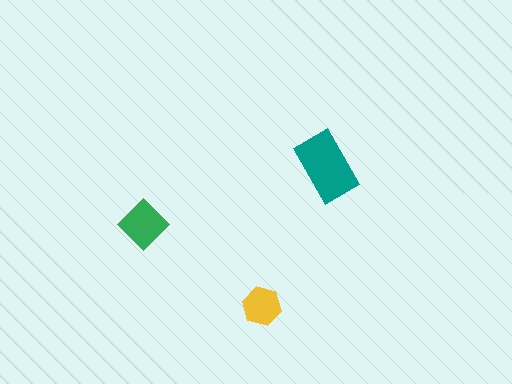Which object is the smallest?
The yellow hexagon.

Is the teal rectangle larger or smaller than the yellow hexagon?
Larger.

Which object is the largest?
The teal rectangle.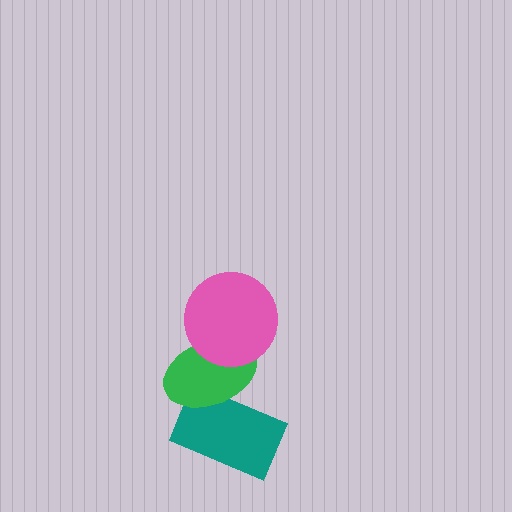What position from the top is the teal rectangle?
The teal rectangle is 3rd from the top.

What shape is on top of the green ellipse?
The pink circle is on top of the green ellipse.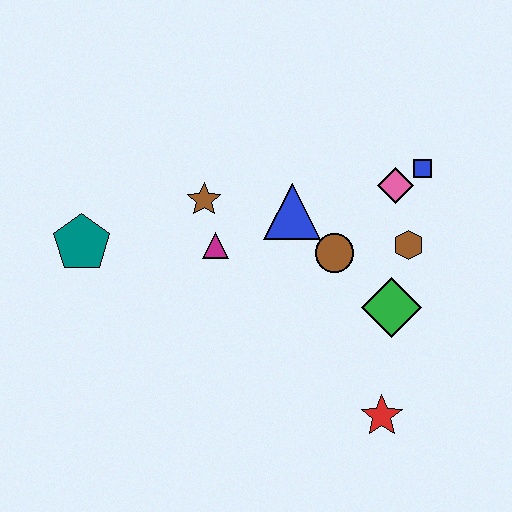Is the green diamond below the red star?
No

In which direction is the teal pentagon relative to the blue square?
The teal pentagon is to the left of the blue square.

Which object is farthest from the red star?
The teal pentagon is farthest from the red star.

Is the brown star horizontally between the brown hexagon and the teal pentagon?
Yes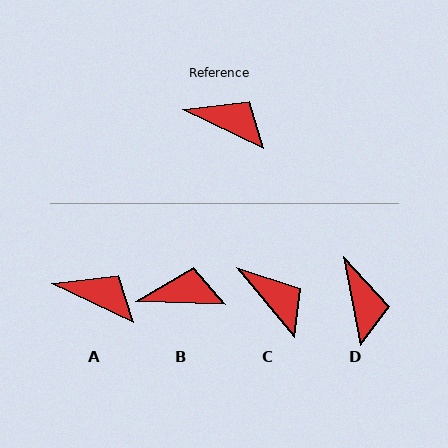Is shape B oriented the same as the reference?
No, it is off by about 23 degrees.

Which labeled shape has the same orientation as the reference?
A.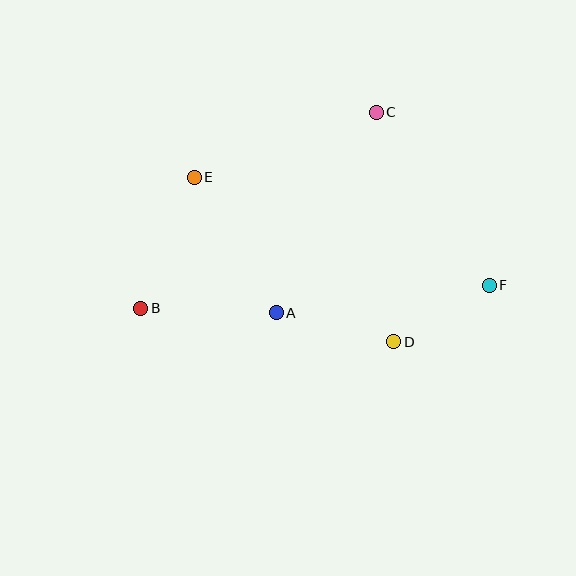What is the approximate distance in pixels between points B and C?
The distance between B and C is approximately 306 pixels.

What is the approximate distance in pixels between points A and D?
The distance between A and D is approximately 121 pixels.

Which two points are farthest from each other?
Points B and F are farthest from each other.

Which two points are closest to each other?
Points D and F are closest to each other.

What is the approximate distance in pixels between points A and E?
The distance between A and E is approximately 158 pixels.